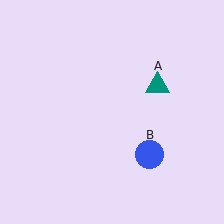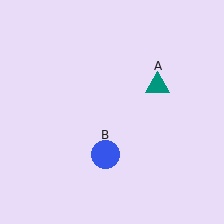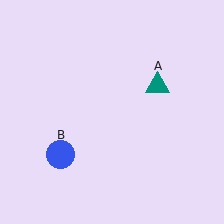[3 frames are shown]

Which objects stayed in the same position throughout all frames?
Teal triangle (object A) remained stationary.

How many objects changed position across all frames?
1 object changed position: blue circle (object B).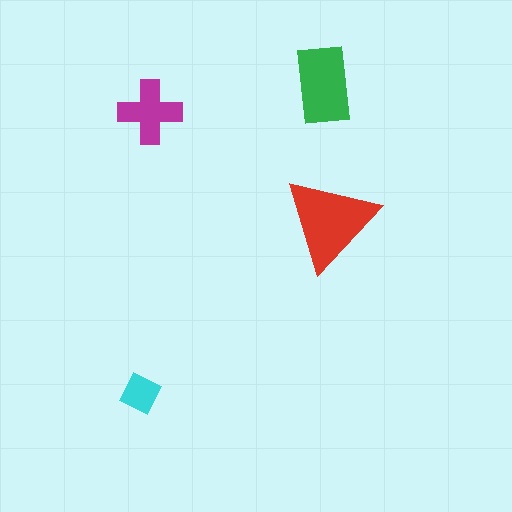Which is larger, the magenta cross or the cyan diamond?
The magenta cross.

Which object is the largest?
The red triangle.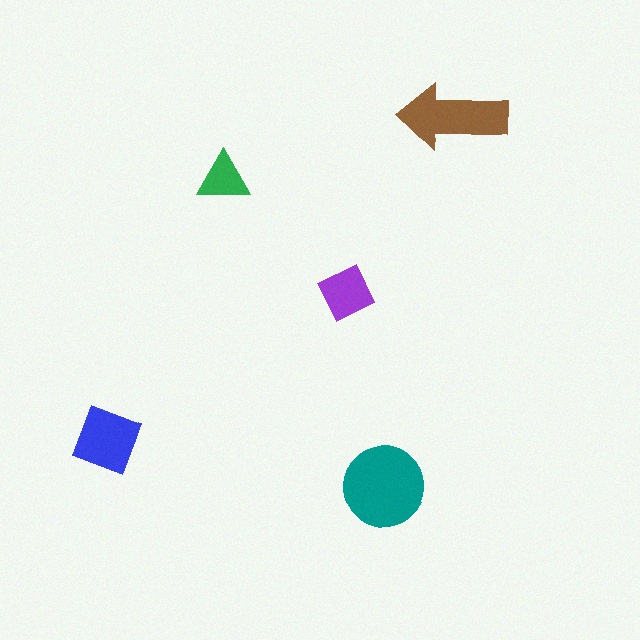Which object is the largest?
The teal circle.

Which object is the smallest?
The green triangle.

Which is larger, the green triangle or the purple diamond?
The purple diamond.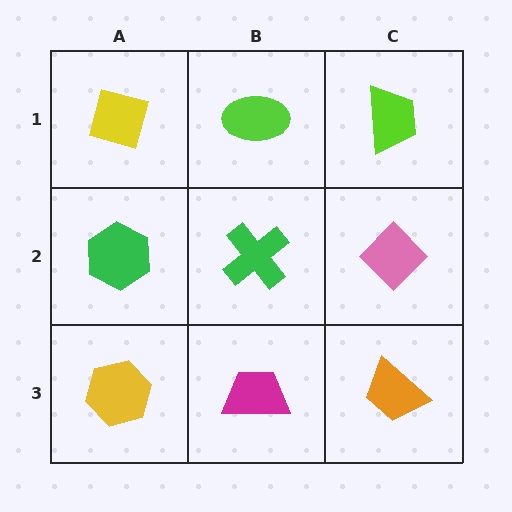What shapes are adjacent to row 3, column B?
A green cross (row 2, column B), a yellow hexagon (row 3, column A), an orange trapezoid (row 3, column C).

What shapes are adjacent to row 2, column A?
A yellow square (row 1, column A), a yellow hexagon (row 3, column A), a green cross (row 2, column B).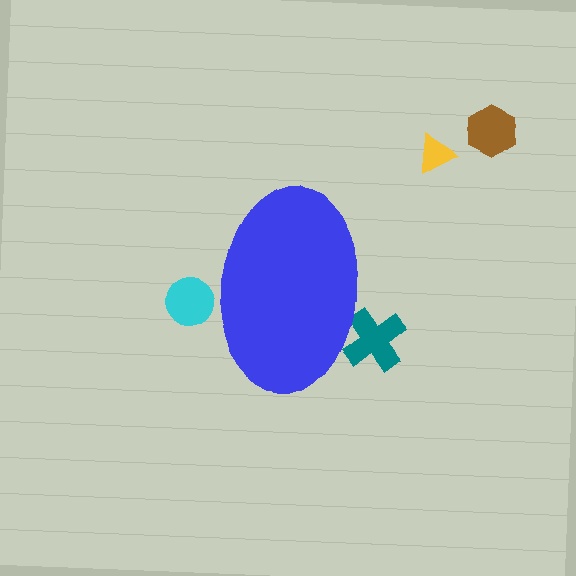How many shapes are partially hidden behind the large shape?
2 shapes are partially hidden.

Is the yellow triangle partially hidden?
No, the yellow triangle is fully visible.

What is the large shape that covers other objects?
A blue ellipse.